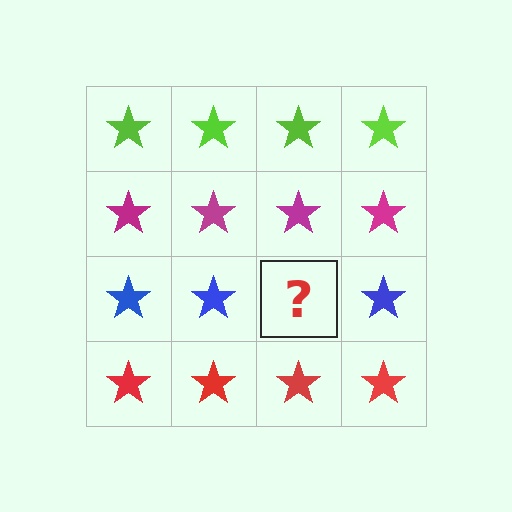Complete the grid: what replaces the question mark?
The question mark should be replaced with a blue star.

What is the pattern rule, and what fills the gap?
The rule is that each row has a consistent color. The gap should be filled with a blue star.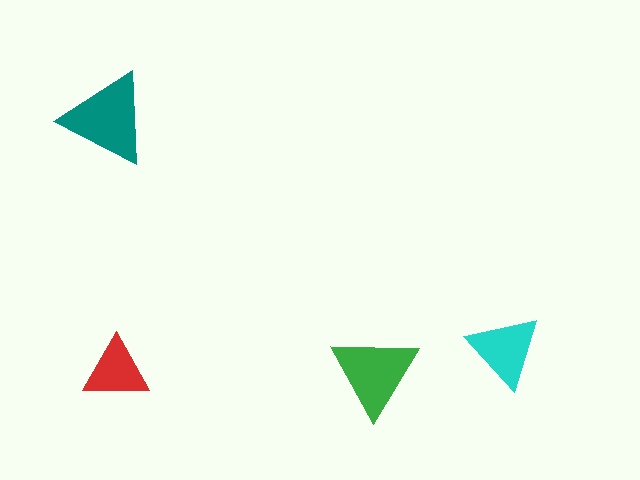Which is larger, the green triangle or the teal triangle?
The teal one.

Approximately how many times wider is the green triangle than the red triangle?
About 1.5 times wider.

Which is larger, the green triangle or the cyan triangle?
The green one.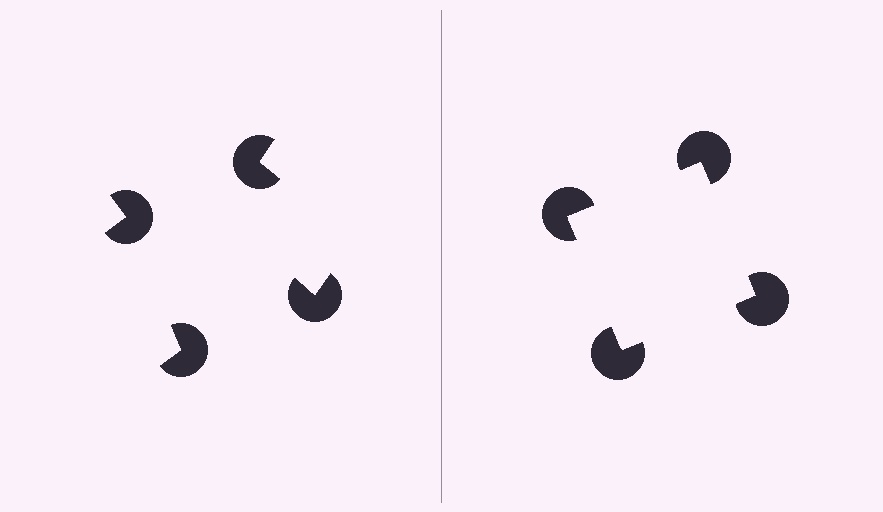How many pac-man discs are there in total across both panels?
8 — 4 on each side.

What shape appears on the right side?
An illusory square.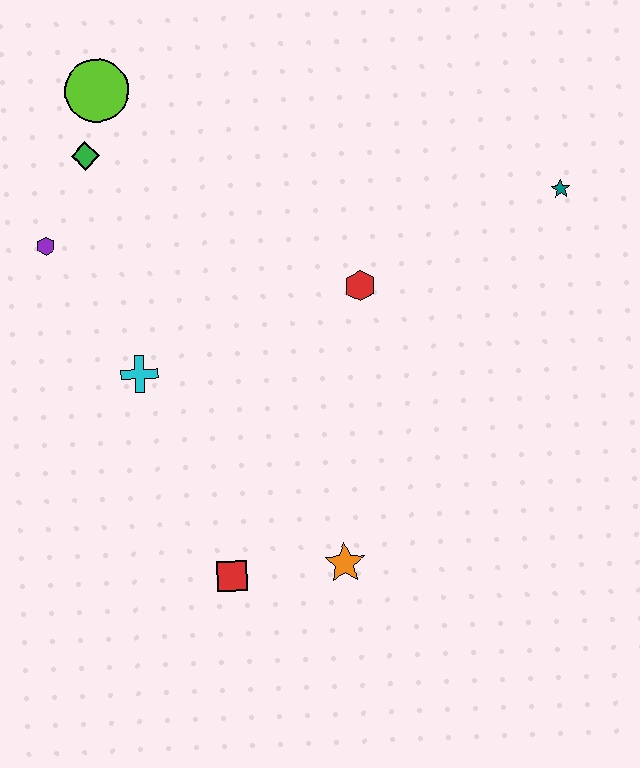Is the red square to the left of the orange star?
Yes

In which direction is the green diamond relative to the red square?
The green diamond is above the red square.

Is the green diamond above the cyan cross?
Yes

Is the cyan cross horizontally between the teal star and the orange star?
No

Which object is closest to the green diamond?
The lime circle is closest to the green diamond.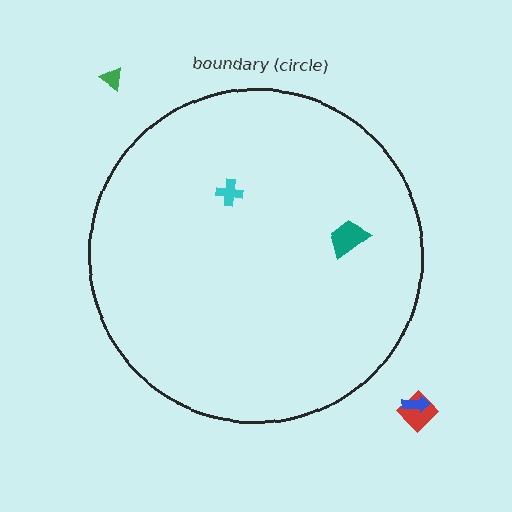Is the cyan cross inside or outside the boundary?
Inside.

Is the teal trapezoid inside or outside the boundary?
Inside.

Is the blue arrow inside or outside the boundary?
Outside.